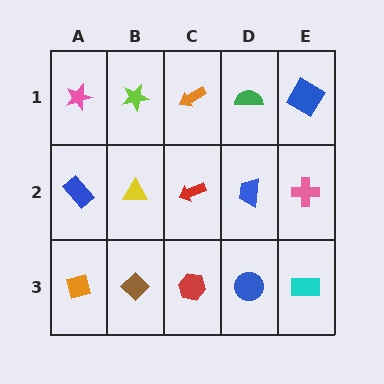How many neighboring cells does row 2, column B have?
4.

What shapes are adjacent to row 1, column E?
A pink cross (row 2, column E), a green semicircle (row 1, column D).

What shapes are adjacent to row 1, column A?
A blue rectangle (row 2, column A), a lime star (row 1, column B).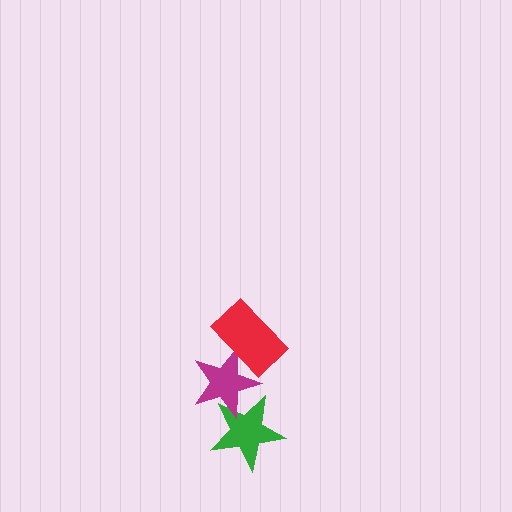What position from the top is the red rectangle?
The red rectangle is 1st from the top.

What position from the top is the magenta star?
The magenta star is 2nd from the top.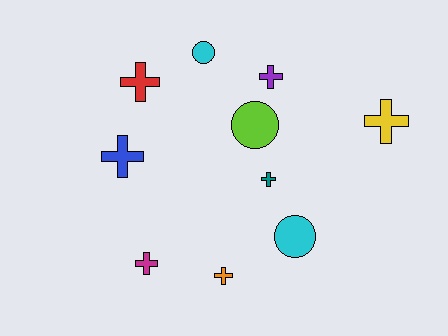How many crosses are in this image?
There are 7 crosses.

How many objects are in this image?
There are 10 objects.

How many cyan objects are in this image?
There are 2 cyan objects.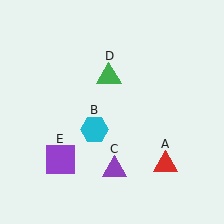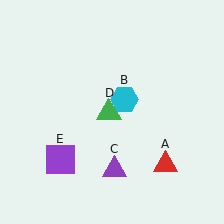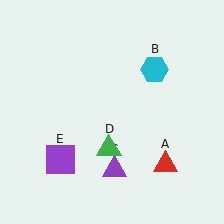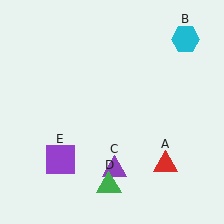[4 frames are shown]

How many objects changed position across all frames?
2 objects changed position: cyan hexagon (object B), green triangle (object D).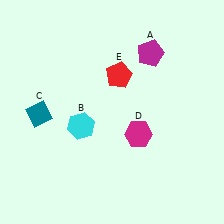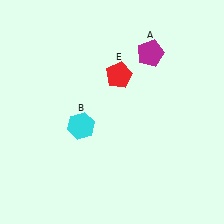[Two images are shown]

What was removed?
The teal diamond (C), the magenta hexagon (D) were removed in Image 2.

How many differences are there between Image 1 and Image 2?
There are 2 differences between the two images.